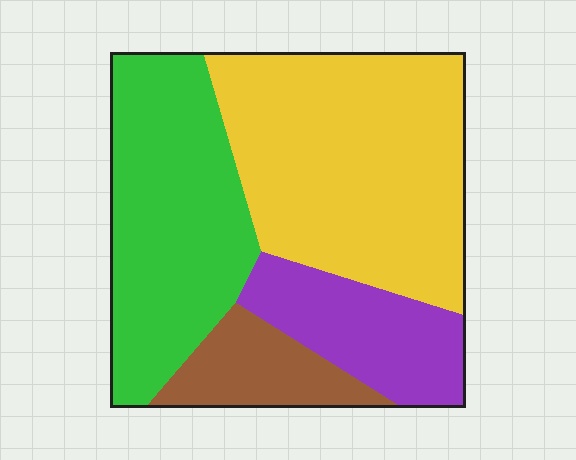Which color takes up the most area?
Yellow, at roughly 40%.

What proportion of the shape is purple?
Purple takes up less than a sixth of the shape.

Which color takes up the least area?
Brown, at roughly 10%.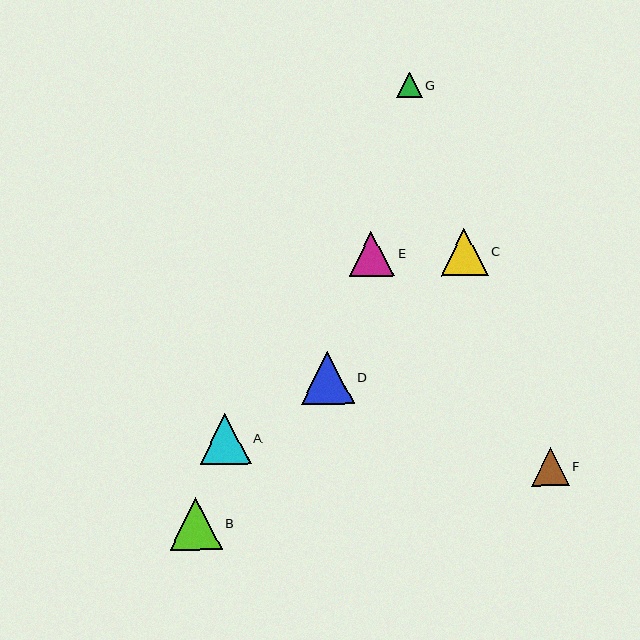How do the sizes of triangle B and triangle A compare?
Triangle B and triangle A are approximately the same size.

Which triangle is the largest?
Triangle D is the largest with a size of approximately 53 pixels.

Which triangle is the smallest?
Triangle G is the smallest with a size of approximately 26 pixels.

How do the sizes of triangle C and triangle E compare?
Triangle C and triangle E are approximately the same size.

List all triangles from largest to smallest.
From largest to smallest: D, B, A, C, E, F, G.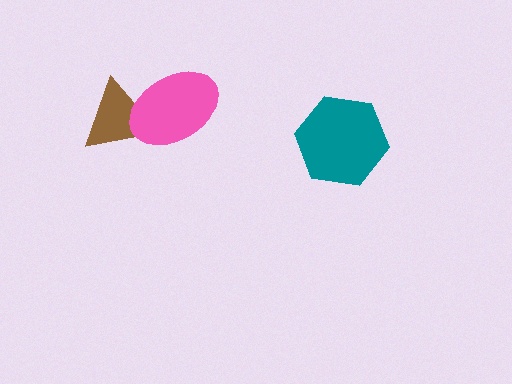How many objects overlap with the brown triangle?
1 object overlaps with the brown triangle.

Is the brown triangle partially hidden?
Yes, it is partially covered by another shape.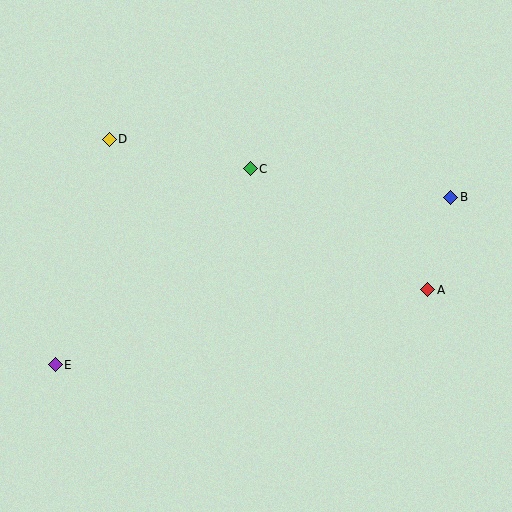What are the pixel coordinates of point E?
Point E is at (55, 365).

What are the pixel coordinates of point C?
Point C is at (250, 169).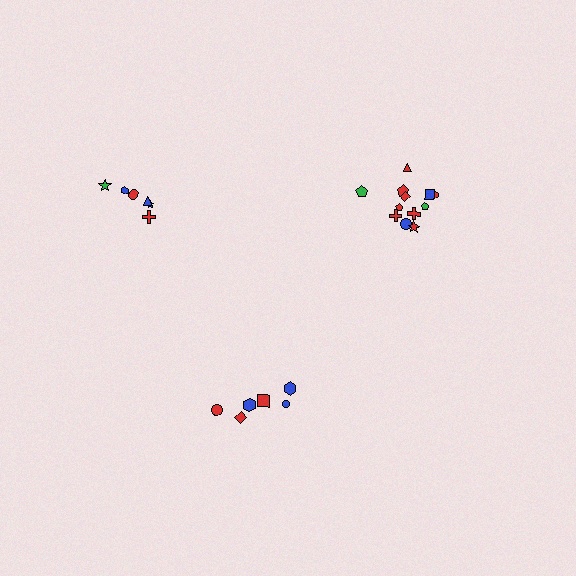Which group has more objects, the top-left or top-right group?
The top-right group.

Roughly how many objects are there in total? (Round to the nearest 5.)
Roughly 25 objects in total.